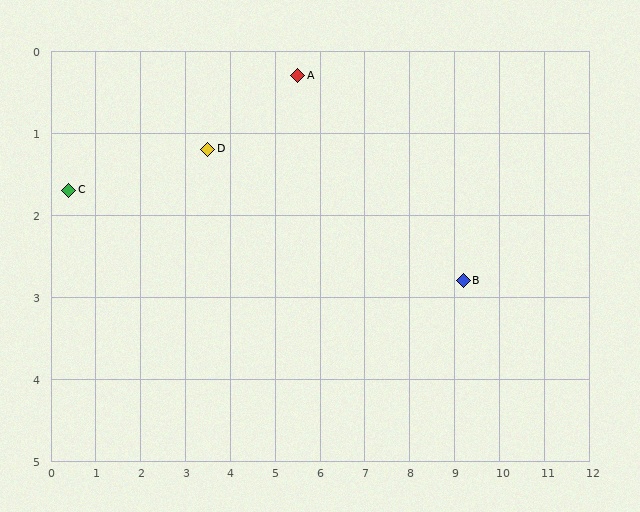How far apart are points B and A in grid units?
Points B and A are about 4.5 grid units apart.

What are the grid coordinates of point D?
Point D is at approximately (3.5, 1.2).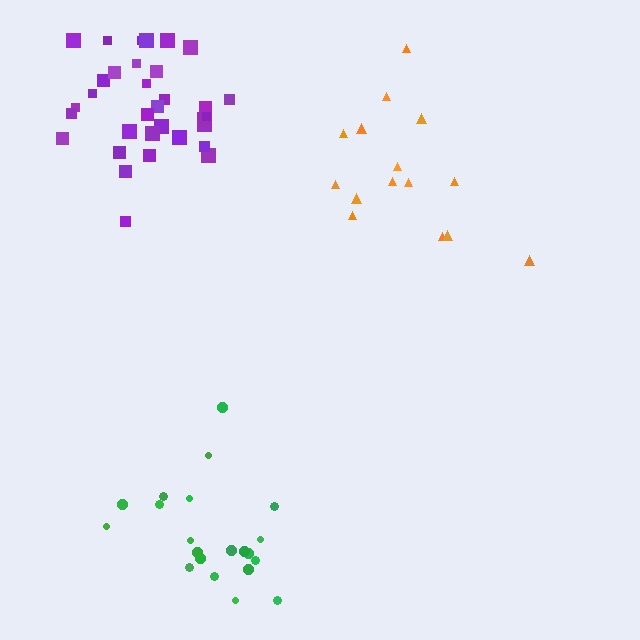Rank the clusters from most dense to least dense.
purple, green, orange.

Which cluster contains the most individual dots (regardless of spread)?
Purple (33).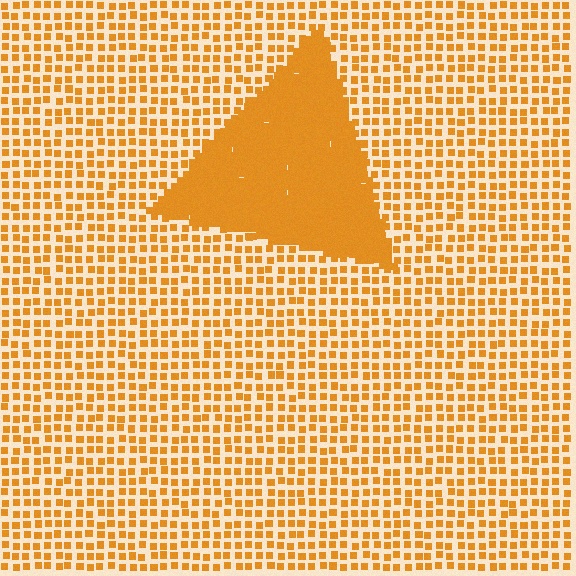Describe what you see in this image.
The image contains small orange elements arranged at two different densities. A triangle-shaped region is visible where the elements are more densely packed than the surrounding area.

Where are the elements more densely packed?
The elements are more densely packed inside the triangle boundary.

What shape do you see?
I see a triangle.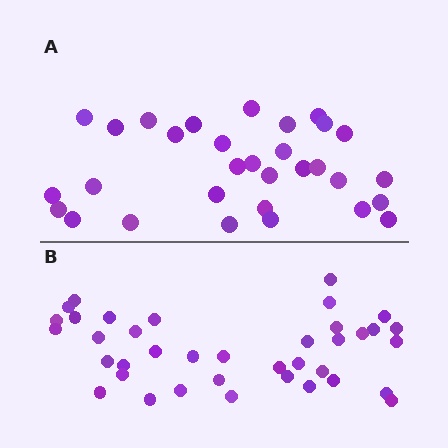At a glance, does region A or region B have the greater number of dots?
Region B (the bottom region) has more dots.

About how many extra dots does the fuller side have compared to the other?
Region B has roughly 8 or so more dots than region A.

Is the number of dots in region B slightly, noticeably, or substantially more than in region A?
Region B has only slightly more — the two regions are fairly close. The ratio is roughly 1.2 to 1.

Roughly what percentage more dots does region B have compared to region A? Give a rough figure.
About 25% more.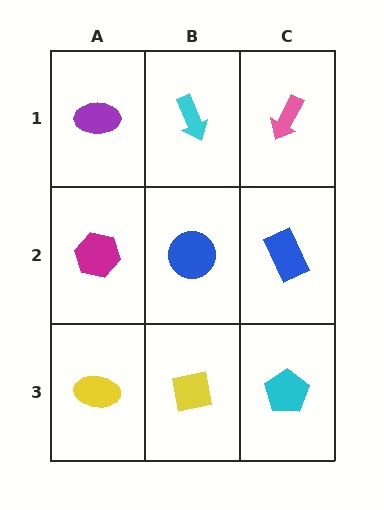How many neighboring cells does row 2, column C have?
3.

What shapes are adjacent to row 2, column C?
A pink arrow (row 1, column C), a cyan pentagon (row 3, column C), a blue circle (row 2, column B).